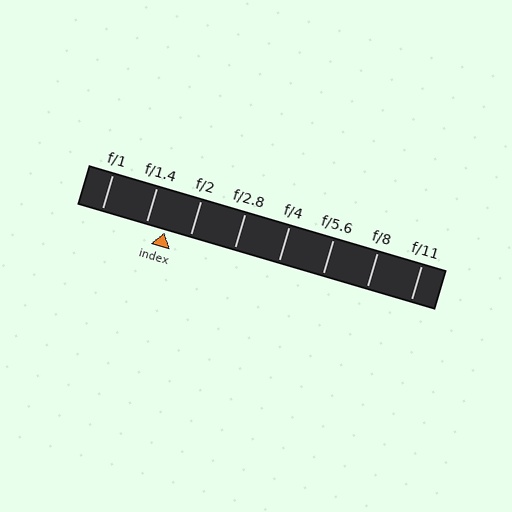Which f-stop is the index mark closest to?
The index mark is closest to f/1.4.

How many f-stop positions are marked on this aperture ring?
There are 8 f-stop positions marked.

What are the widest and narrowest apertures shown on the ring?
The widest aperture shown is f/1 and the narrowest is f/11.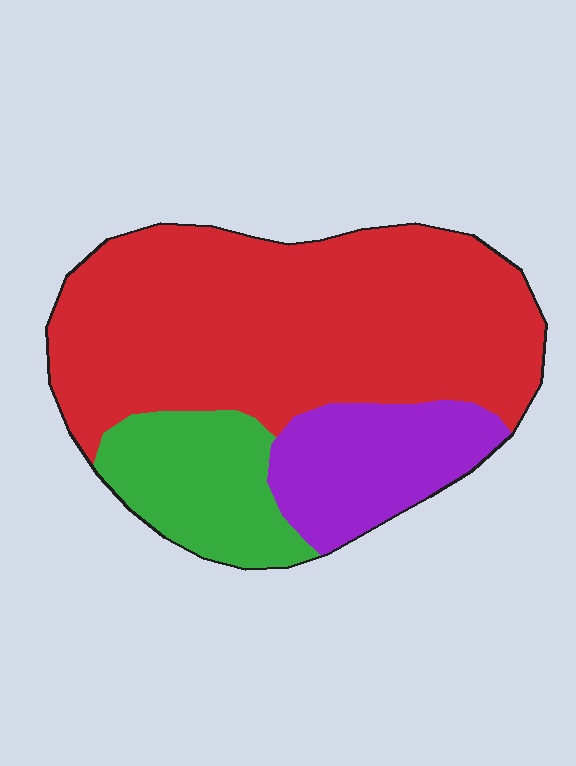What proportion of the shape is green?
Green takes up about one sixth (1/6) of the shape.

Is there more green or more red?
Red.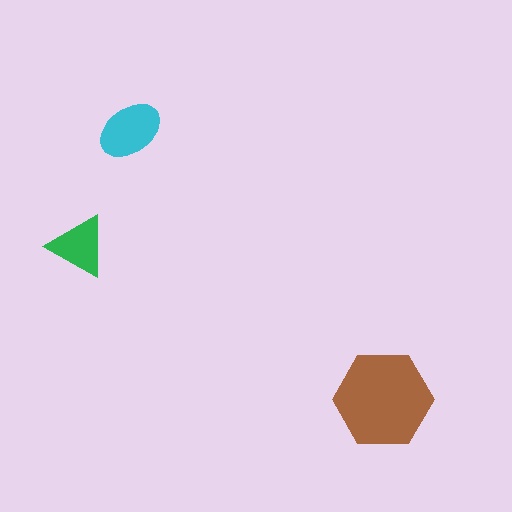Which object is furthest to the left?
The green triangle is leftmost.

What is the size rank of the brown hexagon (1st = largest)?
1st.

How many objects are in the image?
There are 3 objects in the image.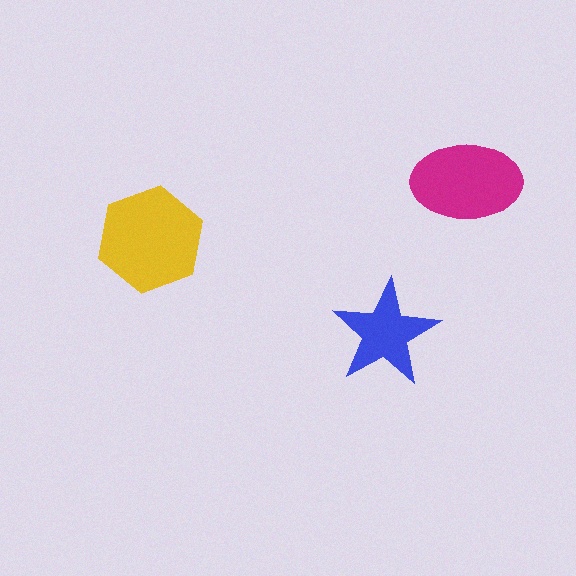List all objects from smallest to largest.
The blue star, the magenta ellipse, the yellow hexagon.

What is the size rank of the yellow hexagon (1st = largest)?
1st.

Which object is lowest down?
The blue star is bottommost.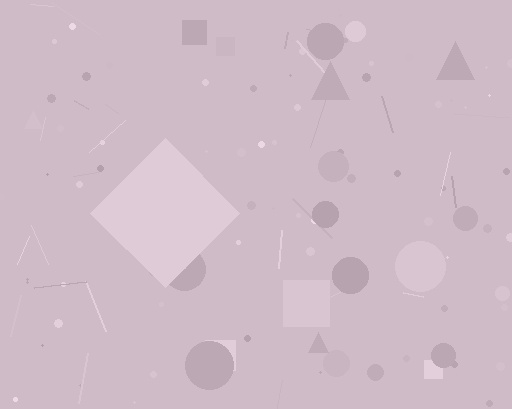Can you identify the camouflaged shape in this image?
The camouflaged shape is a diamond.